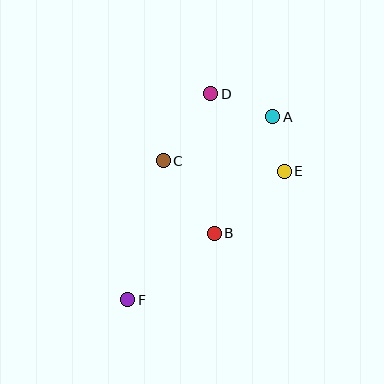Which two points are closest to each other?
Points A and E are closest to each other.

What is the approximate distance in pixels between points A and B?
The distance between A and B is approximately 130 pixels.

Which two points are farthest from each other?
Points A and F are farthest from each other.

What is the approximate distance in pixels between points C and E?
The distance between C and E is approximately 121 pixels.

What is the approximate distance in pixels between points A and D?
The distance between A and D is approximately 66 pixels.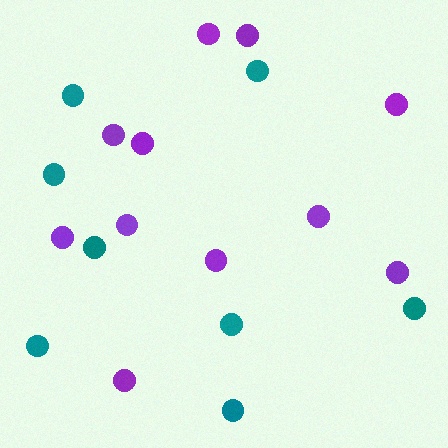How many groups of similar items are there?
There are 2 groups: one group of teal circles (8) and one group of purple circles (11).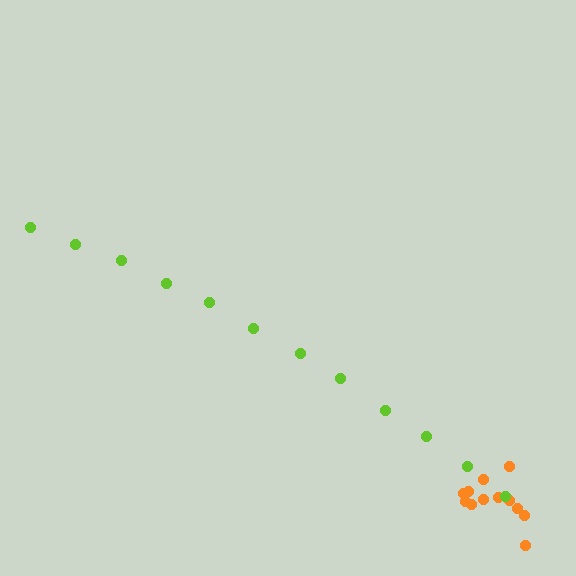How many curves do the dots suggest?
There are 2 distinct paths.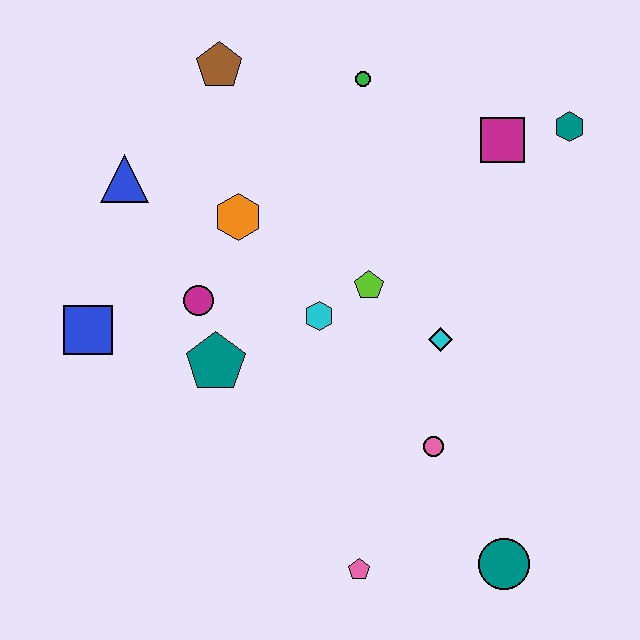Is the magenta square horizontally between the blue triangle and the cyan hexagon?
No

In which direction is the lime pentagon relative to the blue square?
The lime pentagon is to the right of the blue square.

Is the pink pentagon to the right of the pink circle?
No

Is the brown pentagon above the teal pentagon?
Yes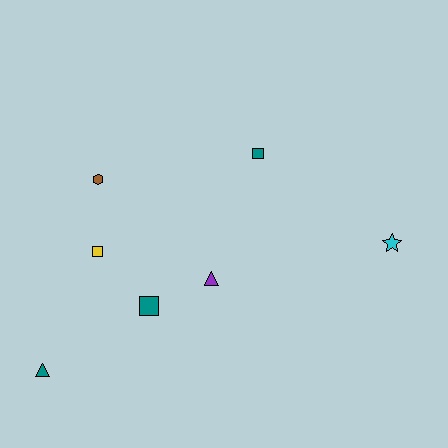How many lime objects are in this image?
There are no lime objects.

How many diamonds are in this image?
There are no diamonds.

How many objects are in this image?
There are 7 objects.